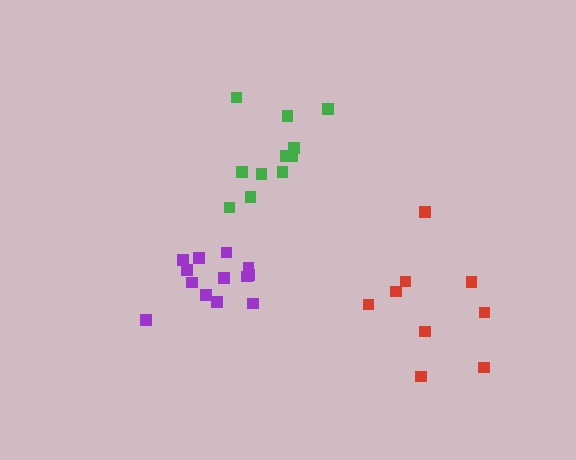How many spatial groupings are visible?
There are 3 spatial groupings.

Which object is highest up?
The green cluster is topmost.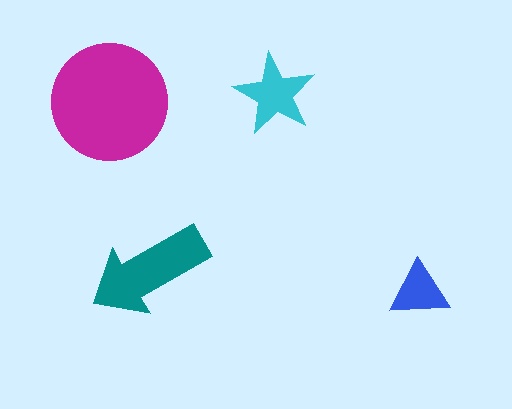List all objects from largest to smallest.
The magenta circle, the teal arrow, the cyan star, the blue triangle.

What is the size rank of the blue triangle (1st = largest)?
4th.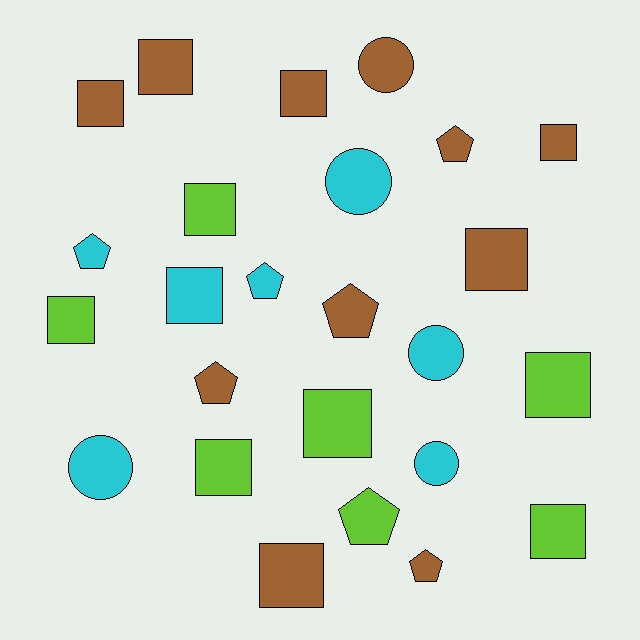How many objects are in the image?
There are 25 objects.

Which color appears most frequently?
Brown, with 11 objects.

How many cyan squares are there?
There is 1 cyan square.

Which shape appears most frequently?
Square, with 13 objects.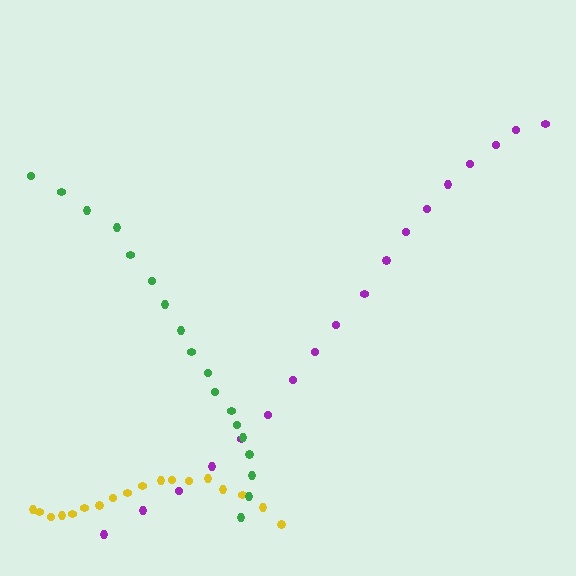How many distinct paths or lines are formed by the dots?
There are 3 distinct paths.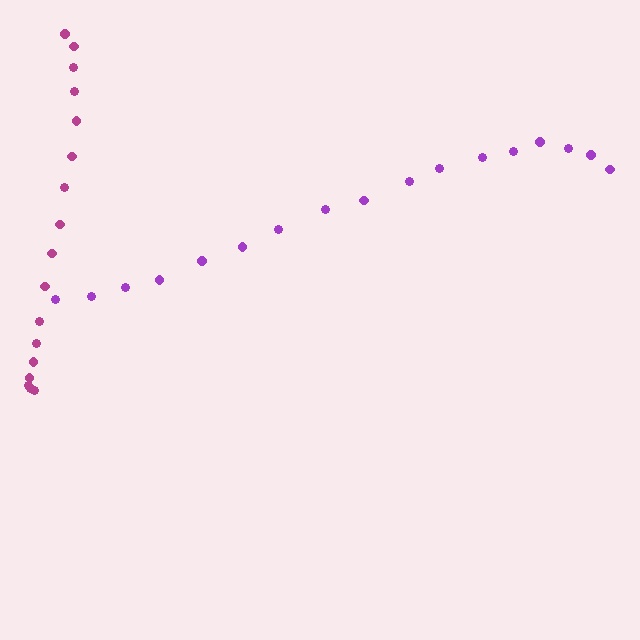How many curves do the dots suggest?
There are 2 distinct paths.